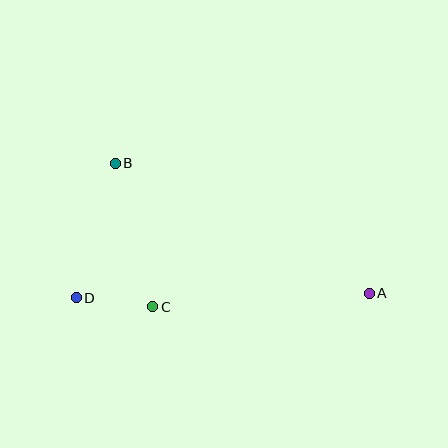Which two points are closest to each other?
Points C and D are closest to each other.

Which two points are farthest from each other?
Points A and D are farthest from each other.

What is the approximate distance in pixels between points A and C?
The distance between A and C is approximately 217 pixels.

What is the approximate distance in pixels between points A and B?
The distance between A and B is approximately 286 pixels.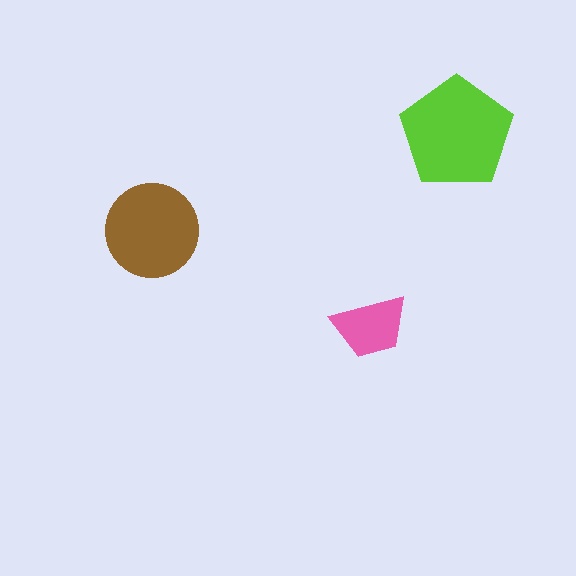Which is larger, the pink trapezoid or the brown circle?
The brown circle.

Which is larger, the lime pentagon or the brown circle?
The lime pentagon.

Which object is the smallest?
The pink trapezoid.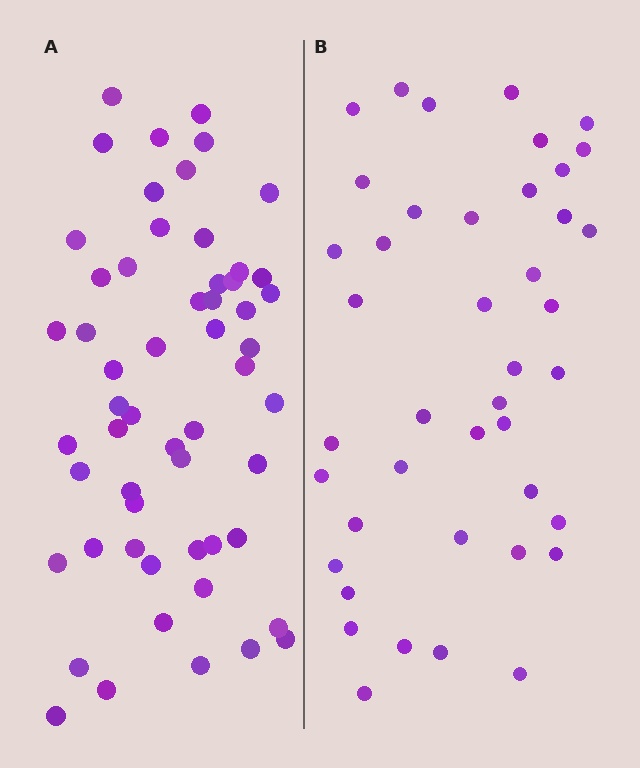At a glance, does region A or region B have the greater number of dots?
Region A (the left region) has more dots.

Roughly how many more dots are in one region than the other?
Region A has approximately 15 more dots than region B.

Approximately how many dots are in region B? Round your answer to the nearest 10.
About 40 dots. (The exact count is 42, which rounds to 40.)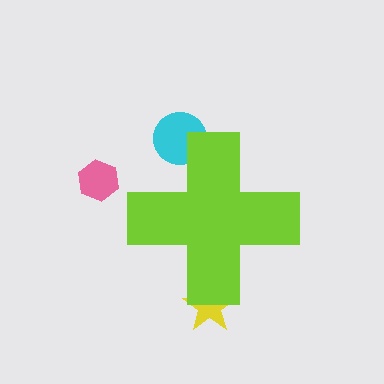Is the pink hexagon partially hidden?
No, the pink hexagon is fully visible.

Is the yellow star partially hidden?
Yes, the yellow star is partially hidden behind the lime cross.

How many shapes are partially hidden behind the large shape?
2 shapes are partially hidden.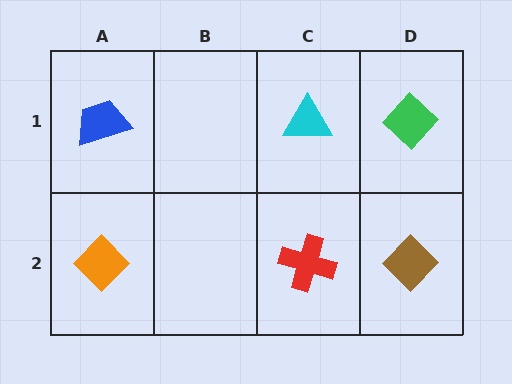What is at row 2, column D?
A brown diamond.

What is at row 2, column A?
An orange diamond.